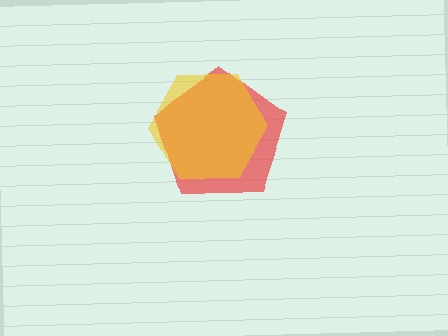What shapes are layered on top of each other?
The layered shapes are: a red pentagon, a yellow hexagon.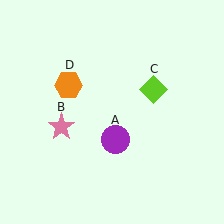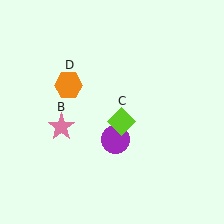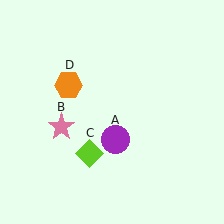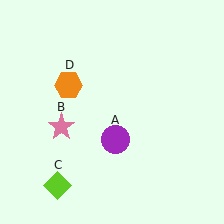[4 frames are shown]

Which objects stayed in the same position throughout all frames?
Purple circle (object A) and pink star (object B) and orange hexagon (object D) remained stationary.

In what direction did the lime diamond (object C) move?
The lime diamond (object C) moved down and to the left.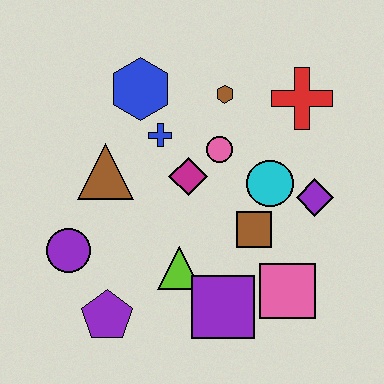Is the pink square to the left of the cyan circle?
No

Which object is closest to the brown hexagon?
The pink circle is closest to the brown hexagon.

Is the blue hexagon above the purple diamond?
Yes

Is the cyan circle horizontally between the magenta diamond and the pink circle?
No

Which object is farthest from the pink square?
The blue hexagon is farthest from the pink square.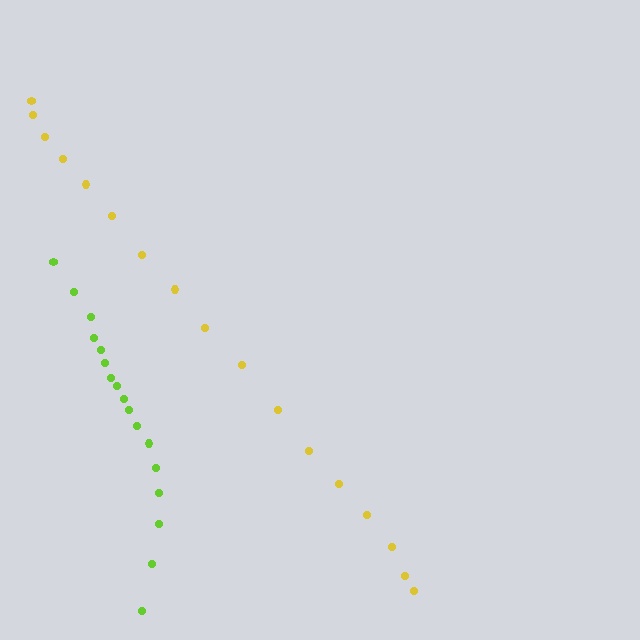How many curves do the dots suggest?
There are 2 distinct paths.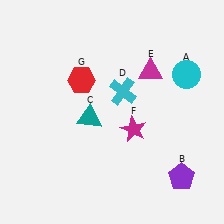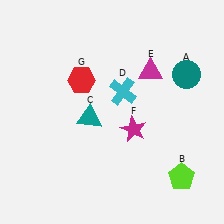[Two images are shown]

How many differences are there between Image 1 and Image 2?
There are 2 differences between the two images.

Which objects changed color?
A changed from cyan to teal. B changed from purple to lime.